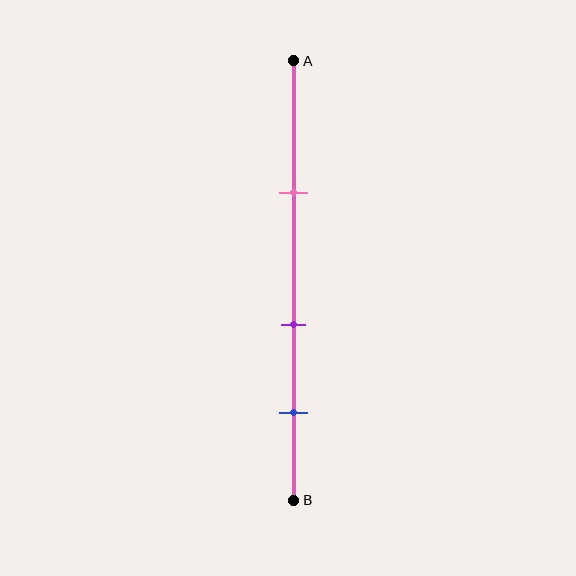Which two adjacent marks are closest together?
The purple and blue marks are the closest adjacent pair.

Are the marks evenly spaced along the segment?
Yes, the marks are approximately evenly spaced.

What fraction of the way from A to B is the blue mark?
The blue mark is approximately 80% (0.8) of the way from A to B.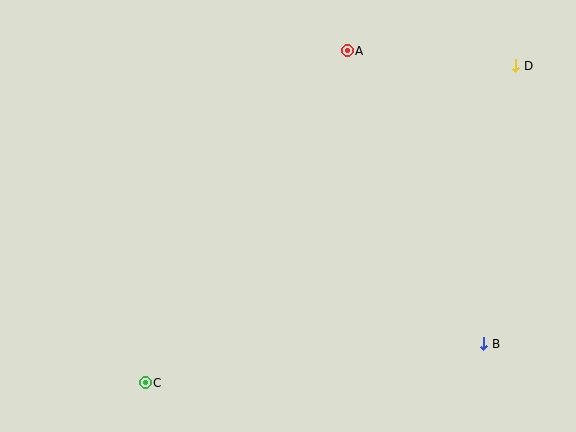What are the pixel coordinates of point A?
Point A is at (347, 51).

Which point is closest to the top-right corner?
Point D is closest to the top-right corner.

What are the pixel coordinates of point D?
Point D is at (516, 66).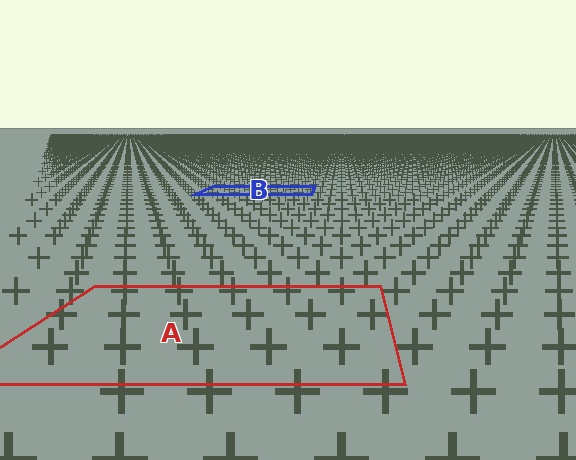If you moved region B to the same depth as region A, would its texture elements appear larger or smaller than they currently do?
They would appear larger. At a closer depth, the same texture elements are projected at a bigger on-screen size.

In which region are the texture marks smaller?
The texture marks are smaller in region B, because it is farther away.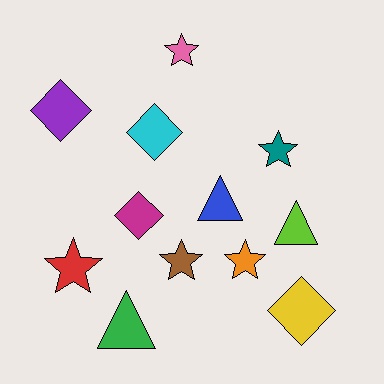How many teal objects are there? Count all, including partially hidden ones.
There is 1 teal object.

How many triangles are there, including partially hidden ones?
There are 3 triangles.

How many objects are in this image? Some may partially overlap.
There are 12 objects.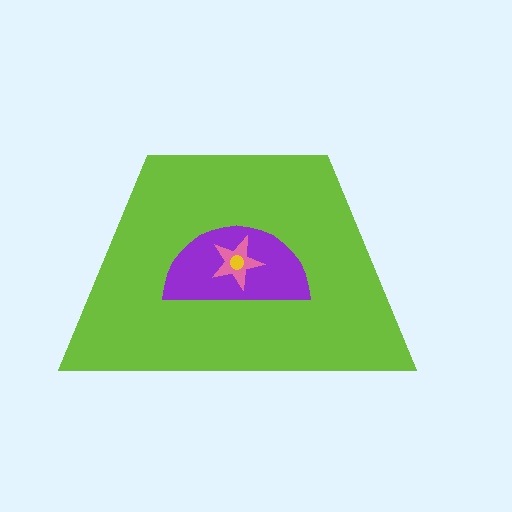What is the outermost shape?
The lime trapezoid.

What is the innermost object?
The yellow circle.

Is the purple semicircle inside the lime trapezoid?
Yes.